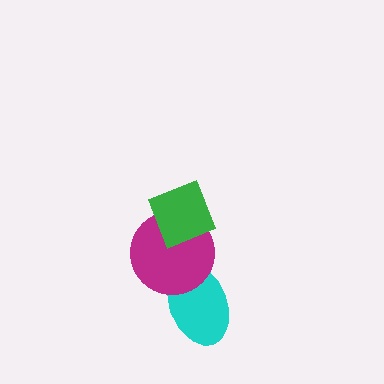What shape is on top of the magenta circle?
The green diamond is on top of the magenta circle.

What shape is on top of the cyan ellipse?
The magenta circle is on top of the cyan ellipse.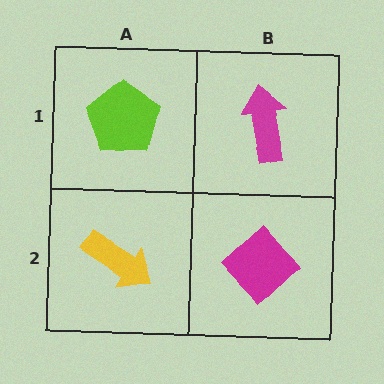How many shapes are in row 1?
2 shapes.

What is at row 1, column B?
A magenta arrow.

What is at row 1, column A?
A lime pentagon.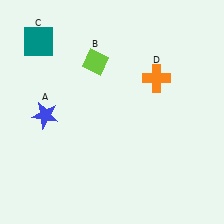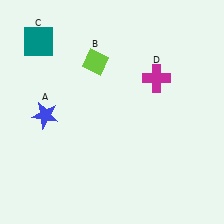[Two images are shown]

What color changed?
The cross (D) changed from orange in Image 1 to magenta in Image 2.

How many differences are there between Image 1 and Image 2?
There is 1 difference between the two images.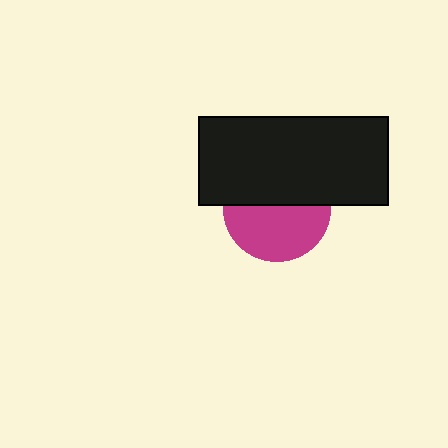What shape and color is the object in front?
The object in front is a black rectangle.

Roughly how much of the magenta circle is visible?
About half of it is visible (roughly 54%).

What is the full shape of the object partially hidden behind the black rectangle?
The partially hidden object is a magenta circle.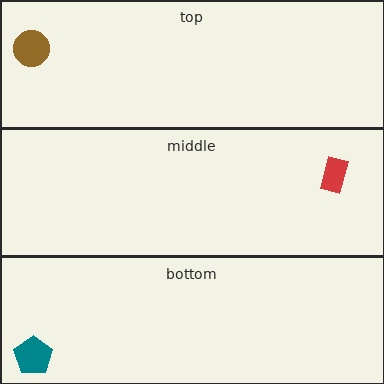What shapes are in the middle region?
The red rectangle.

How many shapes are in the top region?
1.